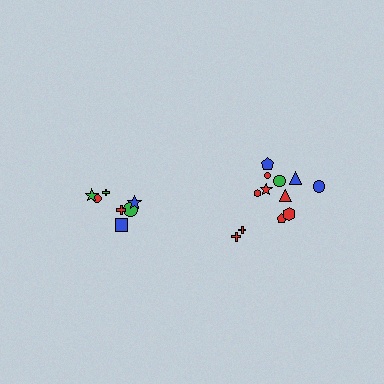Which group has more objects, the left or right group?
The right group.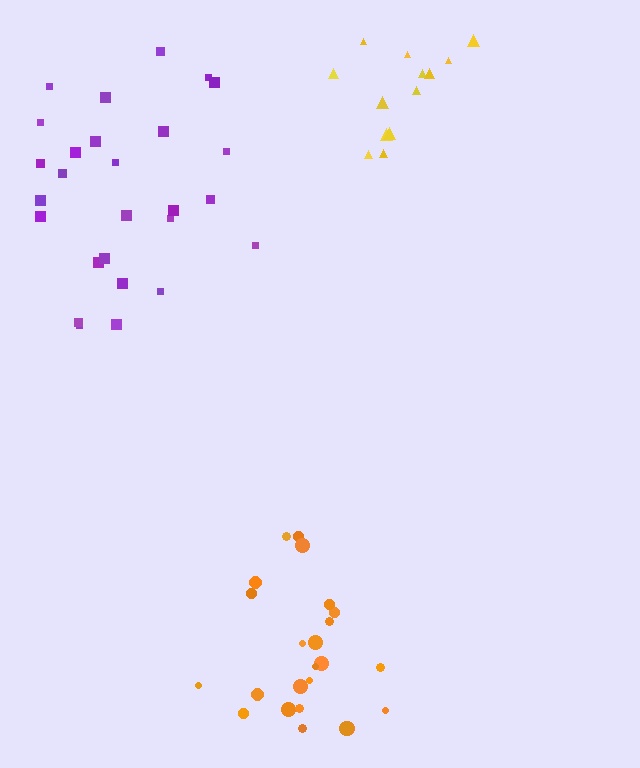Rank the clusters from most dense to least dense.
orange, yellow, purple.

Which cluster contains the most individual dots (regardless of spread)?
Purple (27).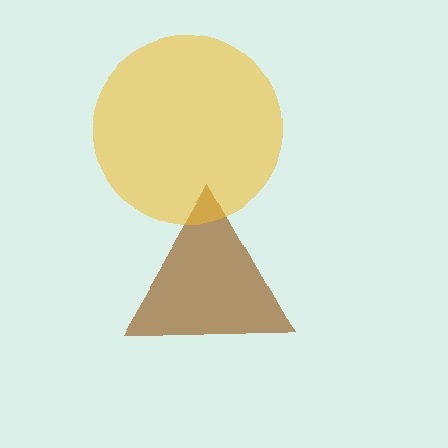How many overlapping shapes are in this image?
There are 2 overlapping shapes in the image.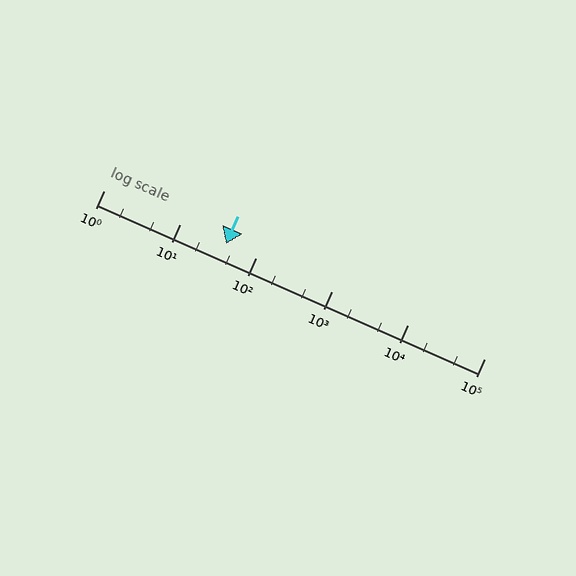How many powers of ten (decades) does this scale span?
The scale spans 5 decades, from 1 to 100000.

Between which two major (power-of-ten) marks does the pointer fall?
The pointer is between 10 and 100.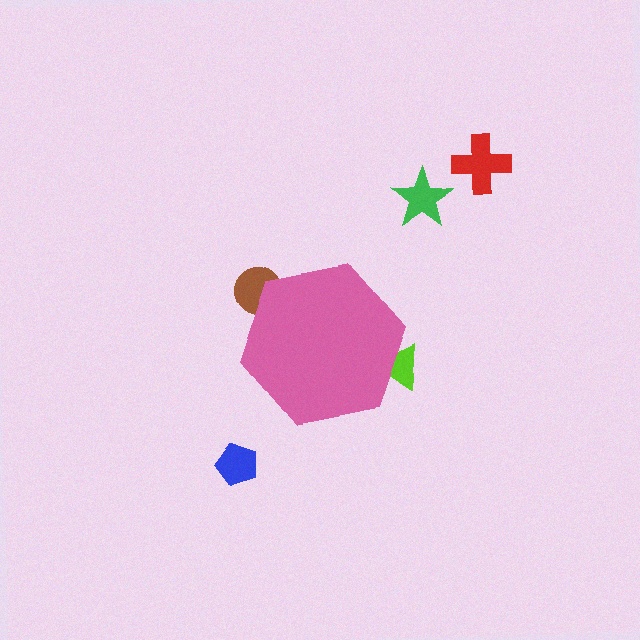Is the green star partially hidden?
No, the green star is fully visible.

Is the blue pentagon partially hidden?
No, the blue pentagon is fully visible.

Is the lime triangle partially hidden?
Yes, the lime triangle is partially hidden behind the pink hexagon.